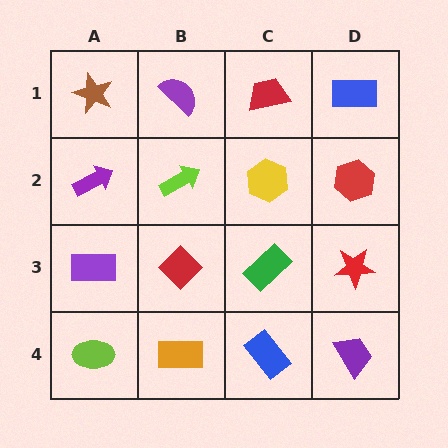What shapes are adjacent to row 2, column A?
A brown star (row 1, column A), a purple rectangle (row 3, column A), a lime arrow (row 2, column B).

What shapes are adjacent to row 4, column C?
A green rectangle (row 3, column C), an orange rectangle (row 4, column B), a purple trapezoid (row 4, column D).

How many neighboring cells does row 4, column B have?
3.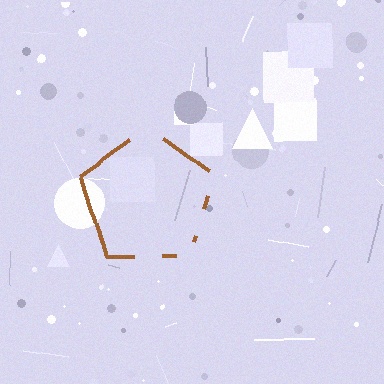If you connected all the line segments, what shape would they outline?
They would outline a pentagon.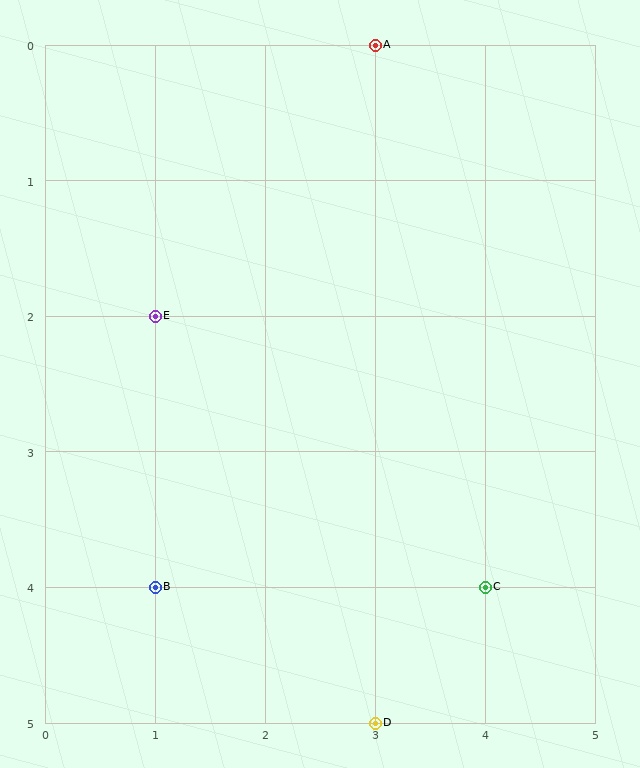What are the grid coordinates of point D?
Point D is at grid coordinates (3, 5).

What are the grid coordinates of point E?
Point E is at grid coordinates (1, 2).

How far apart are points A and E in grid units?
Points A and E are 2 columns and 2 rows apart (about 2.8 grid units diagonally).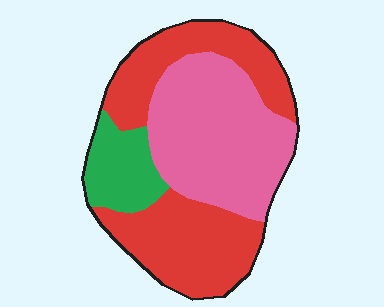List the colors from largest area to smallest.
From largest to smallest: red, pink, green.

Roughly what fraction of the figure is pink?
Pink takes up about two fifths (2/5) of the figure.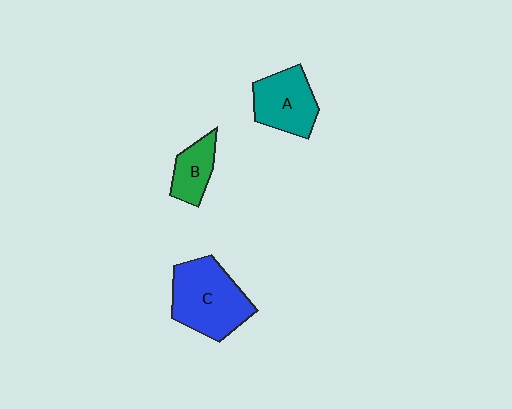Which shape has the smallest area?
Shape B (green).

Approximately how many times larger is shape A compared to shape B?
Approximately 1.5 times.